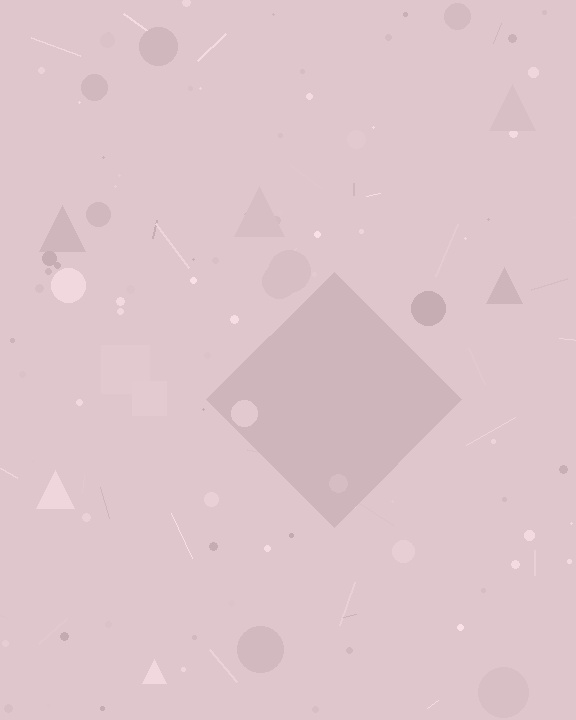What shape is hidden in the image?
A diamond is hidden in the image.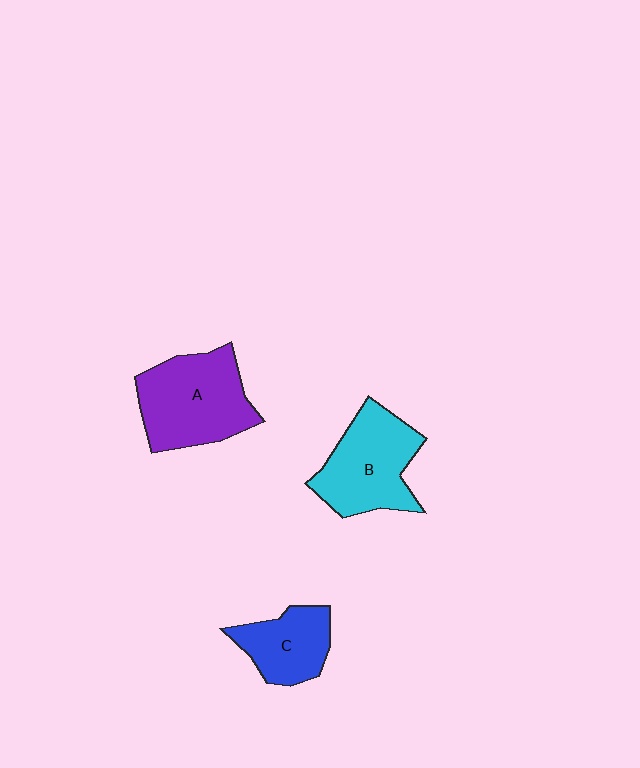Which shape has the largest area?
Shape A (purple).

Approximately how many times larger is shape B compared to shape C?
Approximately 1.5 times.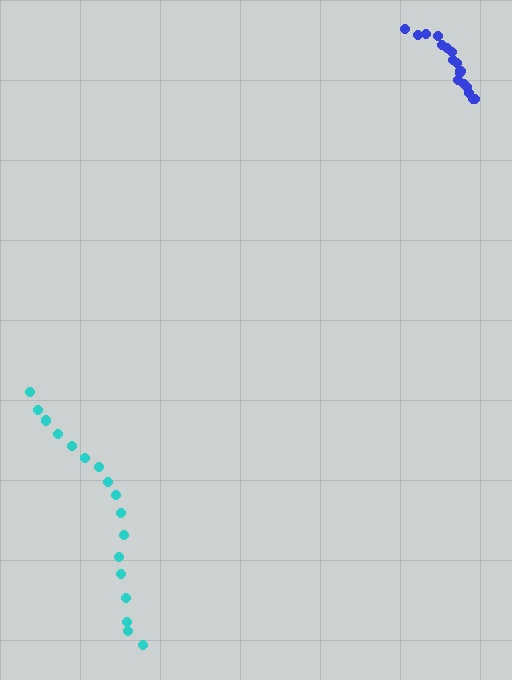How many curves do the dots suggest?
There are 2 distinct paths.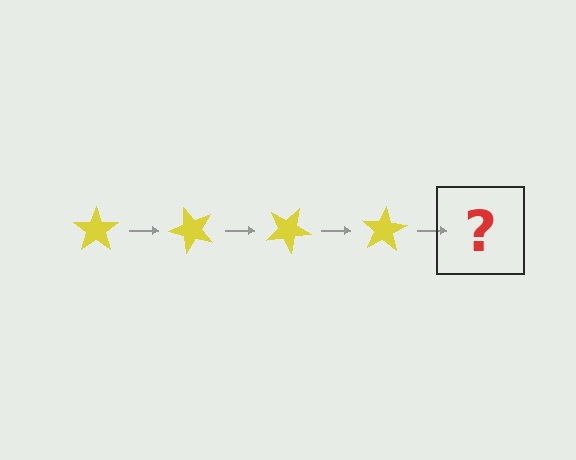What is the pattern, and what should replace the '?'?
The pattern is that the star rotates 50 degrees each step. The '?' should be a yellow star rotated 200 degrees.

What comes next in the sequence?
The next element should be a yellow star rotated 200 degrees.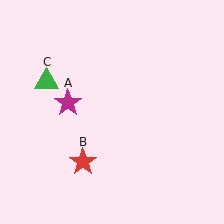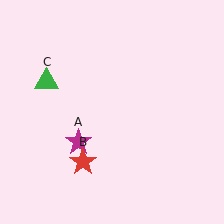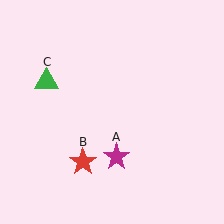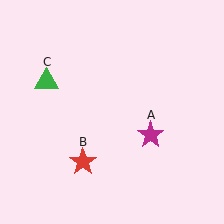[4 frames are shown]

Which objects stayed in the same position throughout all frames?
Red star (object B) and green triangle (object C) remained stationary.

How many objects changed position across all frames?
1 object changed position: magenta star (object A).